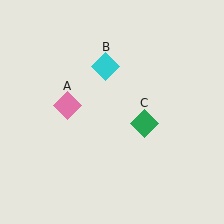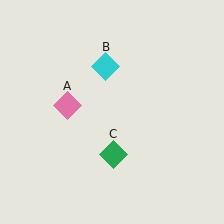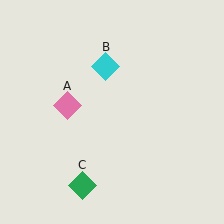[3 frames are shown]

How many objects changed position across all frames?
1 object changed position: green diamond (object C).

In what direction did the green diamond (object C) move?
The green diamond (object C) moved down and to the left.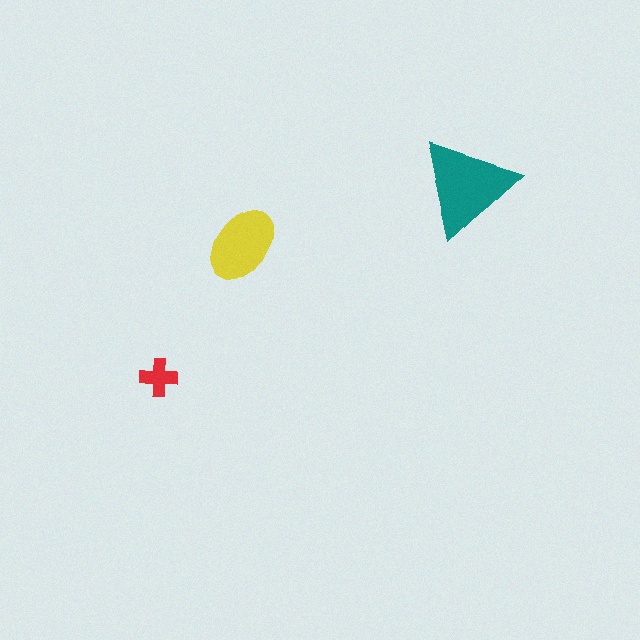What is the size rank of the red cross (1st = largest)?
3rd.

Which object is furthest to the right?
The teal triangle is rightmost.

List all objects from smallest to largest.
The red cross, the yellow ellipse, the teal triangle.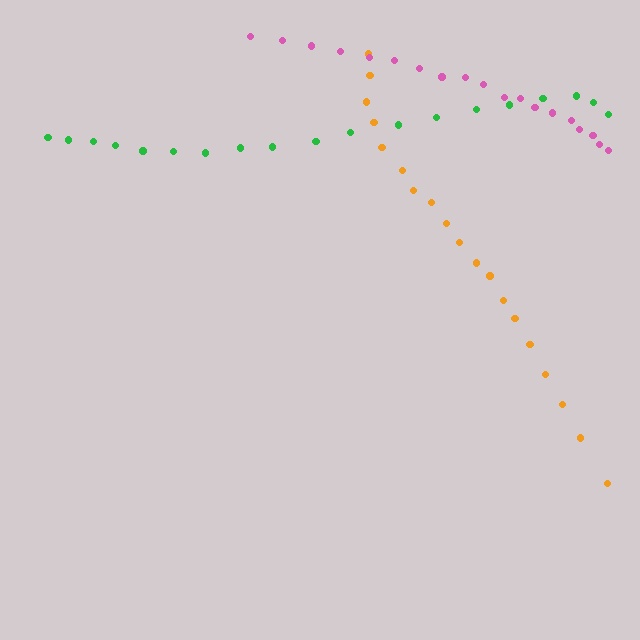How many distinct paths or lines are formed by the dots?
There are 3 distinct paths.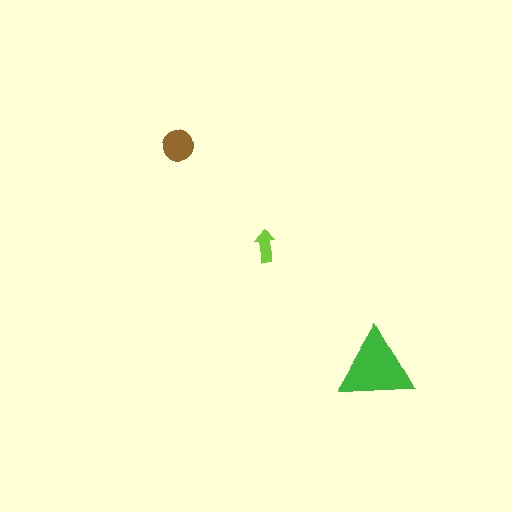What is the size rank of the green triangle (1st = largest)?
1st.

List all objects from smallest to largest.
The lime arrow, the brown circle, the green triangle.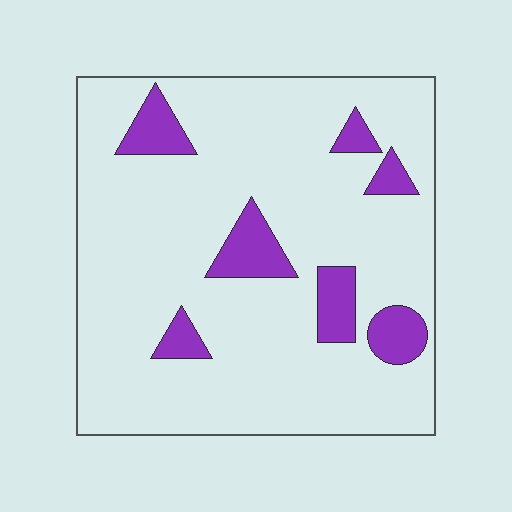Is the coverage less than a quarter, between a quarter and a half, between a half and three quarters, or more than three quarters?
Less than a quarter.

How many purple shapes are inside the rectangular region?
7.